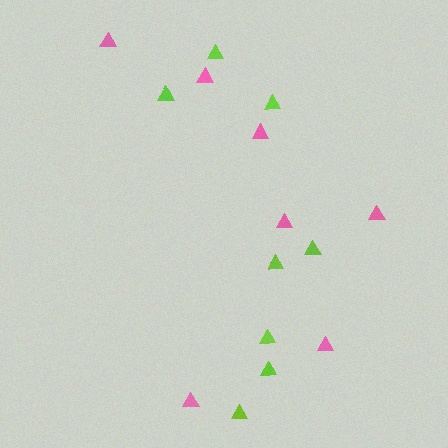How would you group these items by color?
There are 2 groups: one group of pink triangles (7) and one group of lime triangles (8).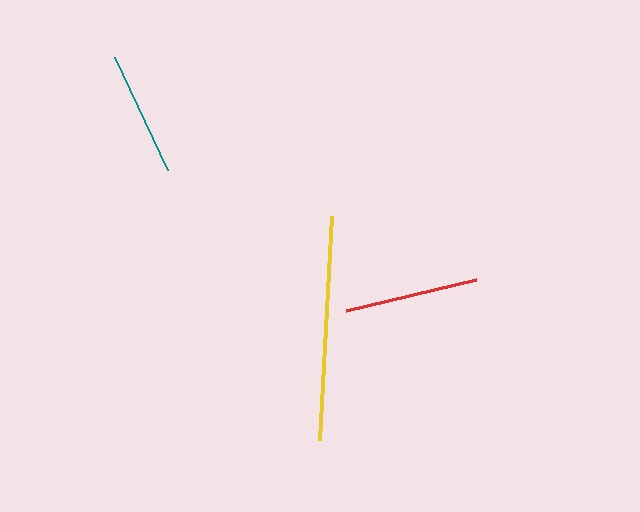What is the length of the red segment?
The red segment is approximately 133 pixels long.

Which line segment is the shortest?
The teal line is the shortest at approximately 124 pixels.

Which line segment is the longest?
The yellow line is the longest at approximately 225 pixels.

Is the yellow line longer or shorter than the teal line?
The yellow line is longer than the teal line.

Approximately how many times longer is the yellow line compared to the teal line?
The yellow line is approximately 1.8 times the length of the teal line.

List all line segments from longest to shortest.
From longest to shortest: yellow, red, teal.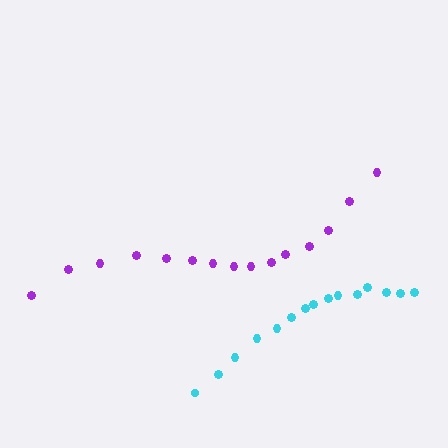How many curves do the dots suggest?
There are 2 distinct paths.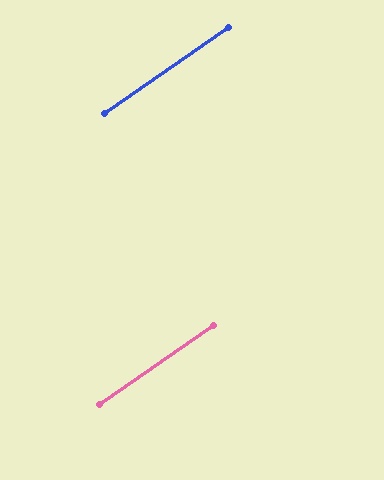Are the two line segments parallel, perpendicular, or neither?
Parallel — their directions differ by only 0.2°.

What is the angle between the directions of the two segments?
Approximately 0 degrees.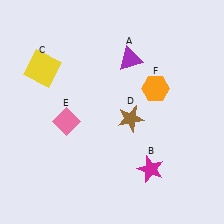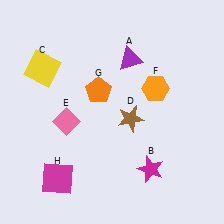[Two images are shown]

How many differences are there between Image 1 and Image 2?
There are 2 differences between the two images.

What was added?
An orange pentagon (G), a magenta square (H) were added in Image 2.